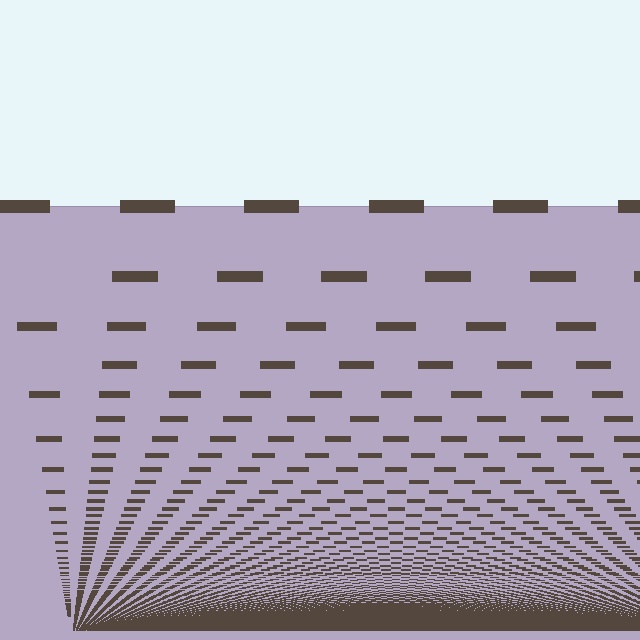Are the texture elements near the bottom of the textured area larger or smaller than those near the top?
Smaller. The gradient is inverted — elements near the bottom are smaller and denser.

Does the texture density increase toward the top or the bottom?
Density increases toward the bottom.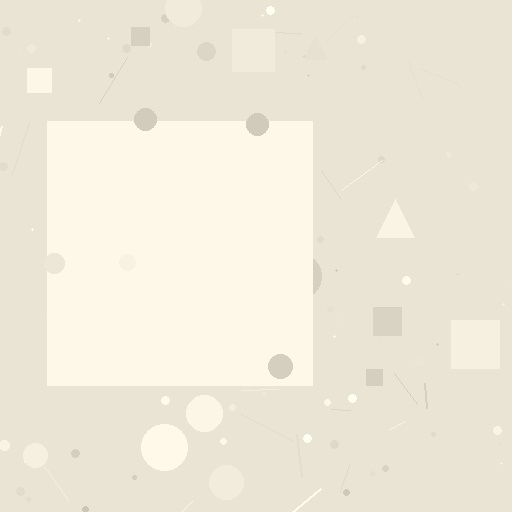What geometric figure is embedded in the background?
A square is embedded in the background.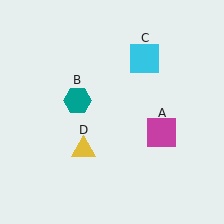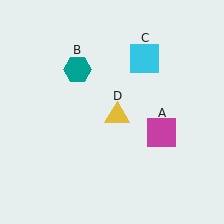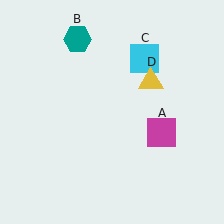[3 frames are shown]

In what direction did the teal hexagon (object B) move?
The teal hexagon (object B) moved up.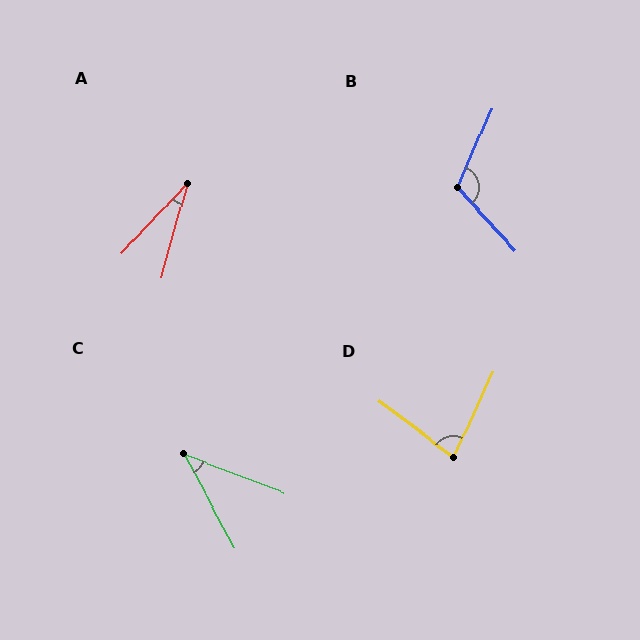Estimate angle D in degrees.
Approximately 78 degrees.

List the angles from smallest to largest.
A (27°), C (41°), D (78°), B (114°).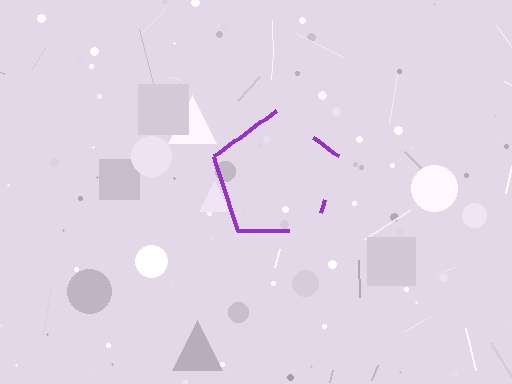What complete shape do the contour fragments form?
The contour fragments form a pentagon.